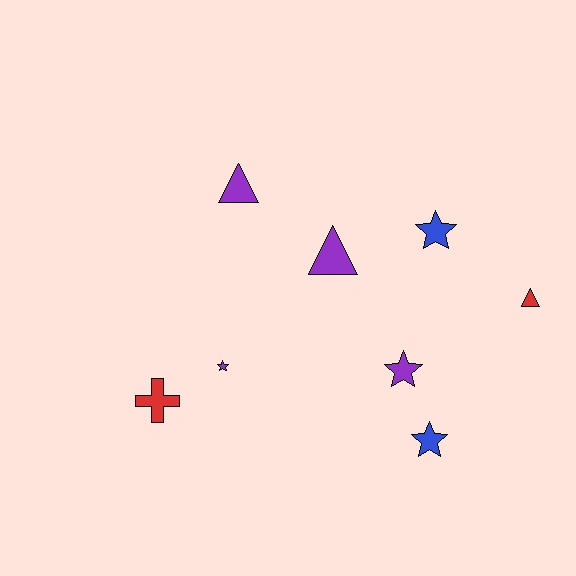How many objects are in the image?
There are 8 objects.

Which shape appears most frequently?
Star, with 4 objects.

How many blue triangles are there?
There are no blue triangles.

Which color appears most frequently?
Purple, with 4 objects.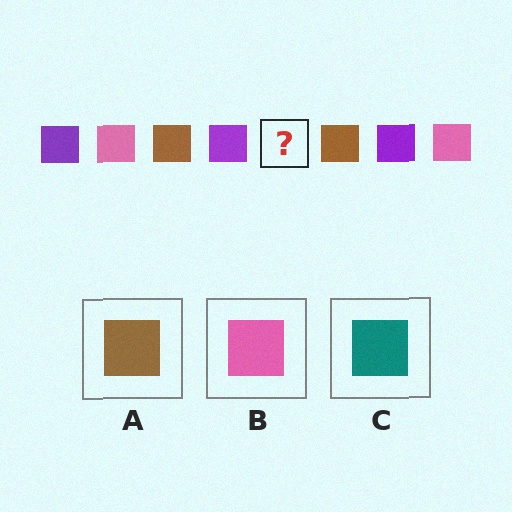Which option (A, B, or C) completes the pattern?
B.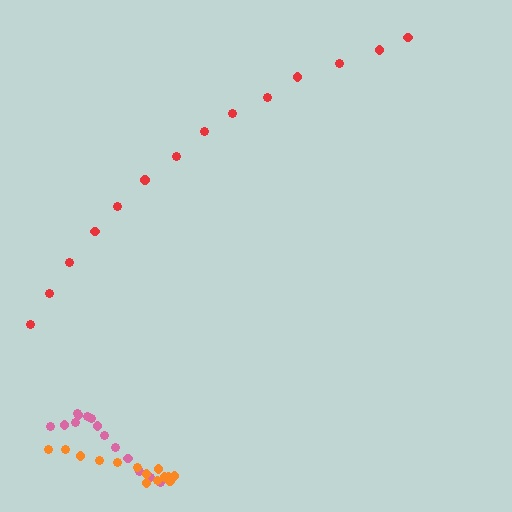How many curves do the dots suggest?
There are 3 distinct paths.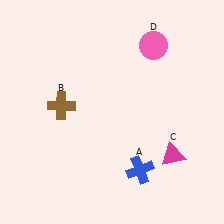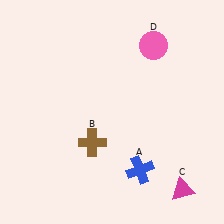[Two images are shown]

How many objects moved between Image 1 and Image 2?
2 objects moved between the two images.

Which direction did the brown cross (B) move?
The brown cross (B) moved down.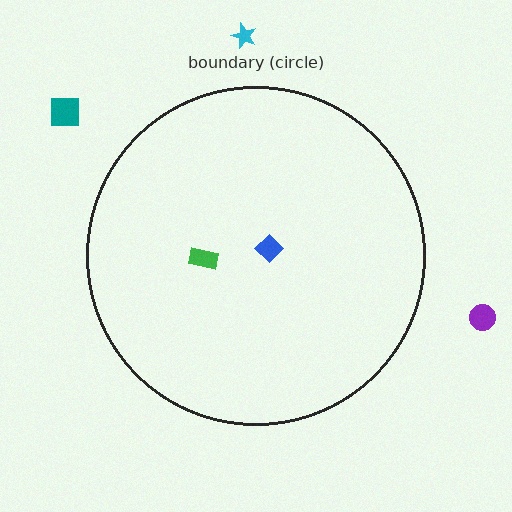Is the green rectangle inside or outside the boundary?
Inside.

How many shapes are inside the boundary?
2 inside, 3 outside.